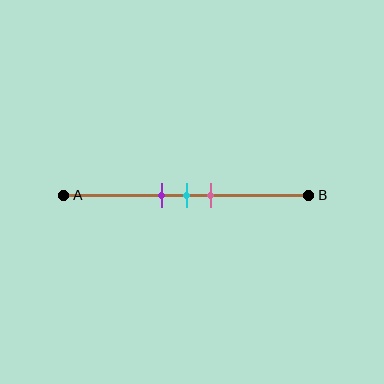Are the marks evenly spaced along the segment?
Yes, the marks are approximately evenly spaced.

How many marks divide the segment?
There are 3 marks dividing the segment.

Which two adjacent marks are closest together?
The purple and cyan marks are the closest adjacent pair.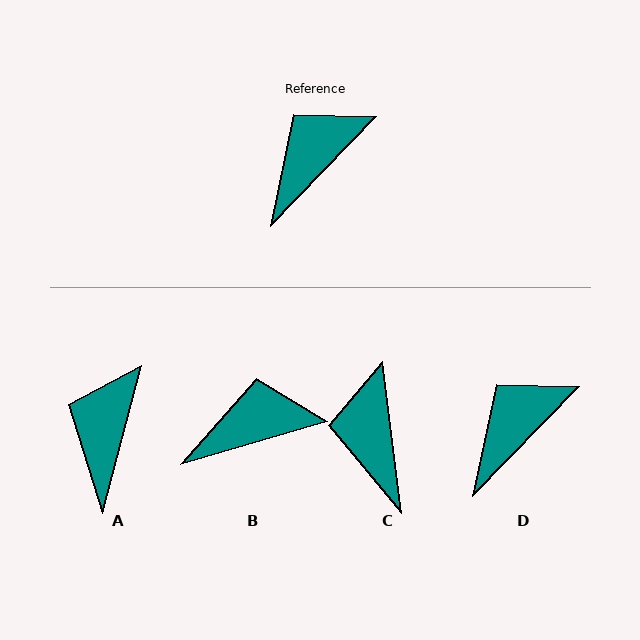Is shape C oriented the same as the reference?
No, it is off by about 51 degrees.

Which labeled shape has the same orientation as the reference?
D.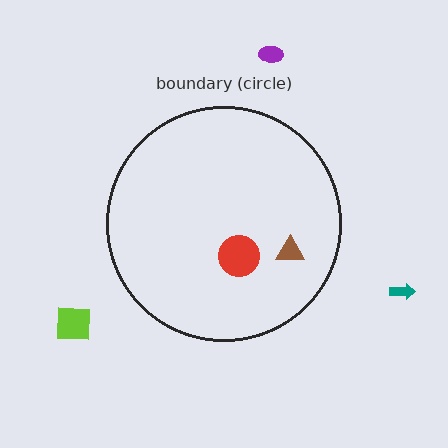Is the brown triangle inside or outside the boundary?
Inside.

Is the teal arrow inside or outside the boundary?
Outside.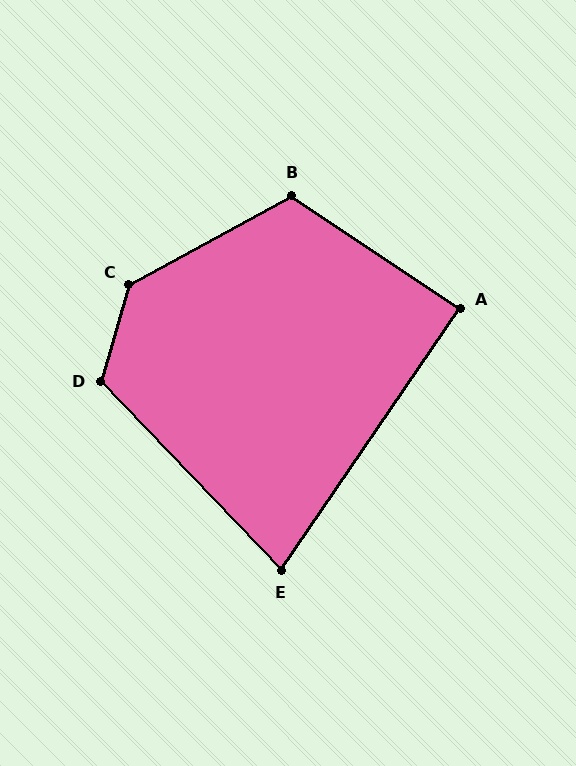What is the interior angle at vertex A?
Approximately 90 degrees (approximately right).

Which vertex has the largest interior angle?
C, at approximately 135 degrees.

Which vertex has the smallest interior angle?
E, at approximately 78 degrees.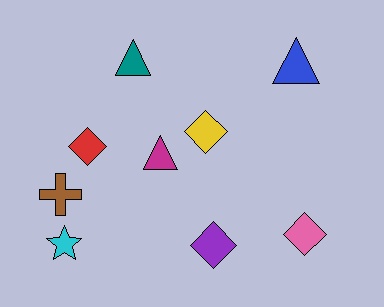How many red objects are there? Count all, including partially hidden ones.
There is 1 red object.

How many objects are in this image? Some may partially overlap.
There are 9 objects.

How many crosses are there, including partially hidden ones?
There is 1 cross.